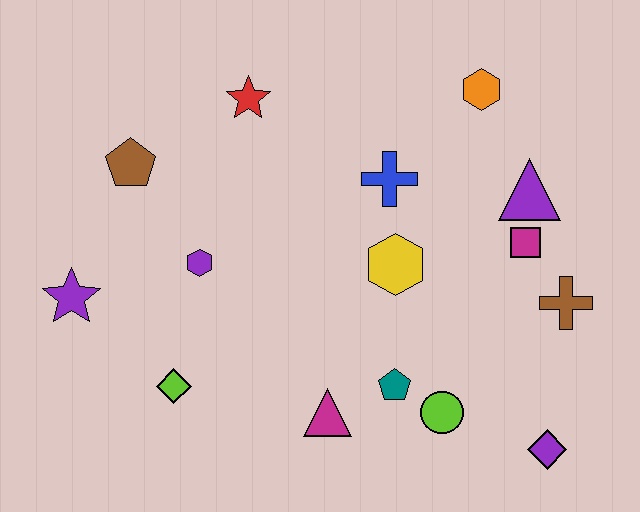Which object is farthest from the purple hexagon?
The purple diamond is farthest from the purple hexagon.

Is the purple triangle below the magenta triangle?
No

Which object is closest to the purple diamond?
The lime circle is closest to the purple diamond.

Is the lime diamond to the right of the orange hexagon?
No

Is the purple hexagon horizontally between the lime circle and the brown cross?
No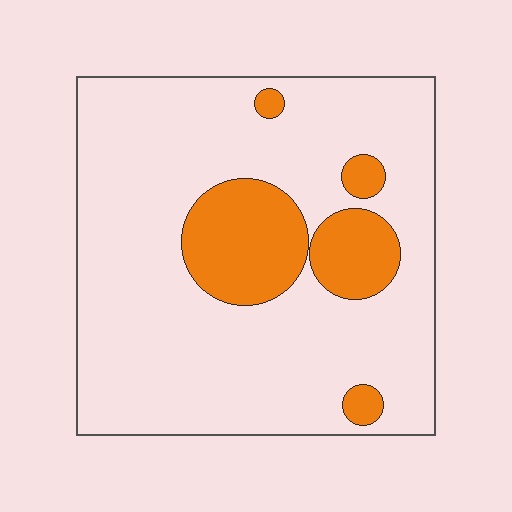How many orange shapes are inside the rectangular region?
5.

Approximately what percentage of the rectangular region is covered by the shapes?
Approximately 20%.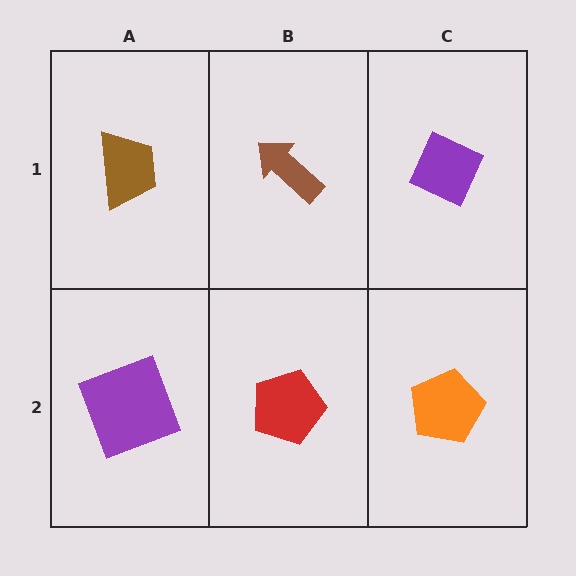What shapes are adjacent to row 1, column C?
An orange pentagon (row 2, column C), a brown arrow (row 1, column B).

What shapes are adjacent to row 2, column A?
A brown trapezoid (row 1, column A), a red pentagon (row 2, column B).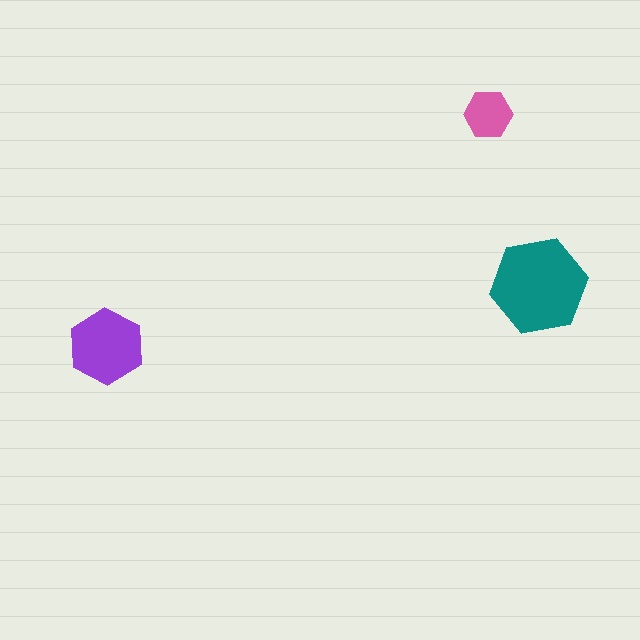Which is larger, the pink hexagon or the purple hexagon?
The purple one.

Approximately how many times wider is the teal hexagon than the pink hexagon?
About 2 times wider.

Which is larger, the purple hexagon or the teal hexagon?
The teal one.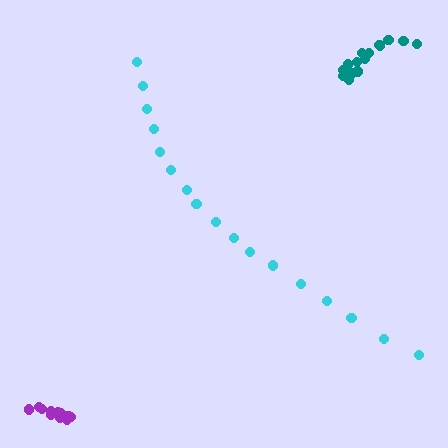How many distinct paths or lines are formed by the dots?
There are 3 distinct paths.